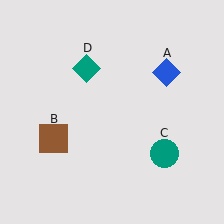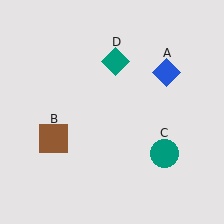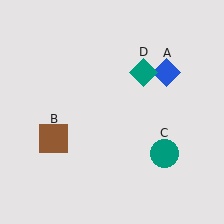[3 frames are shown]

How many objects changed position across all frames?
1 object changed position: teal diamond (object D).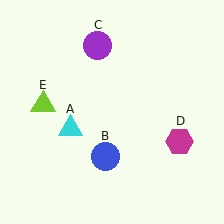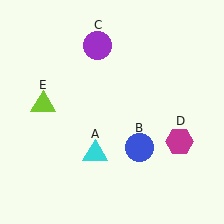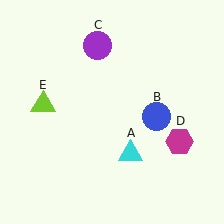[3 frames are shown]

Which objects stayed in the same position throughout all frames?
Purple circle (object C) and magenta hexagon (object D) and lime triangle (object E) remained stationary.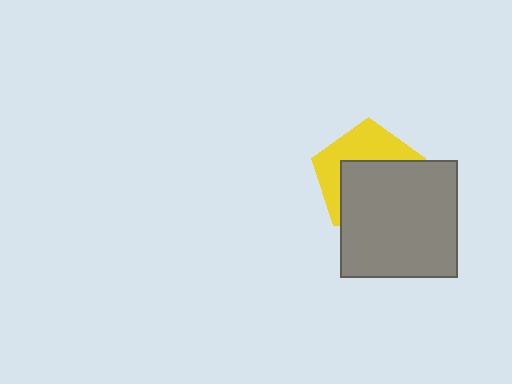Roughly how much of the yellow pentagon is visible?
A small part of it is visible (roughly 42%).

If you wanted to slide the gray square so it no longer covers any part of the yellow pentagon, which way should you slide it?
Slide it down — that is the most direct way to separate the two shapes.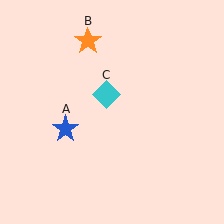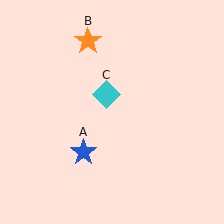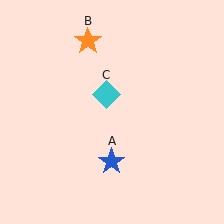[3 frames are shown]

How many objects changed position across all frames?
1 object changed position: blue star (object A).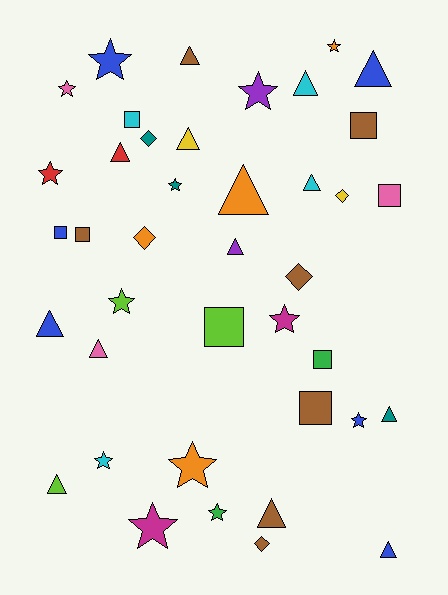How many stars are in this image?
There are 13 stars.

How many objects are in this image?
There are 40 objects.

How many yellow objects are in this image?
There are 2 yellow objects.